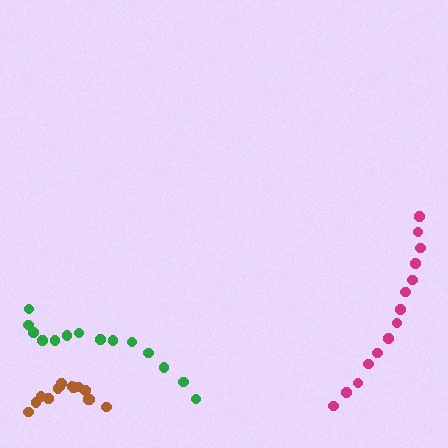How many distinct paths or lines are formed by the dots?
There are 3 distinct paths.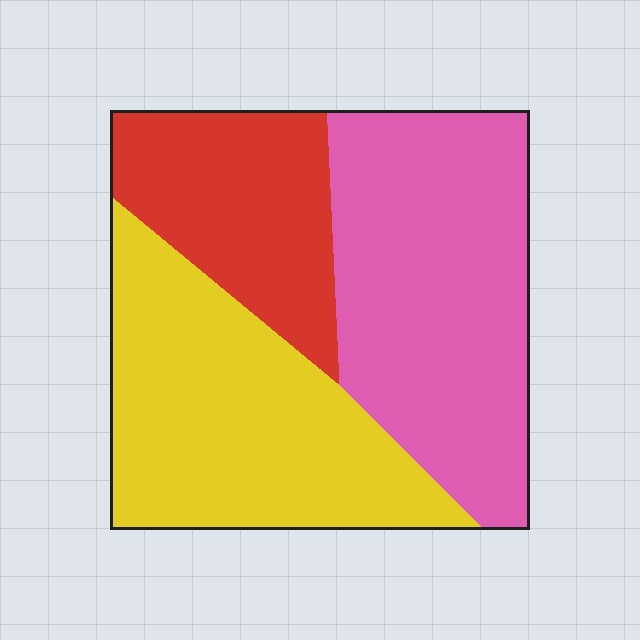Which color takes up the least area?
Red, at roughly 20%.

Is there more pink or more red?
Pink.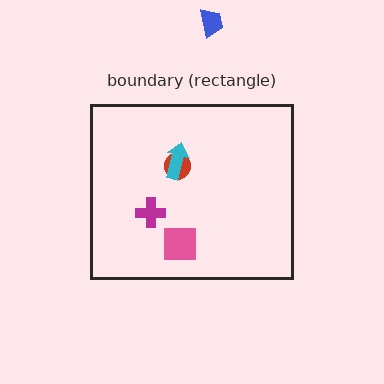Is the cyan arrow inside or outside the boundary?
Inside.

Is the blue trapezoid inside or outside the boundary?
Outside.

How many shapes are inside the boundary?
4 inside, 1 outside.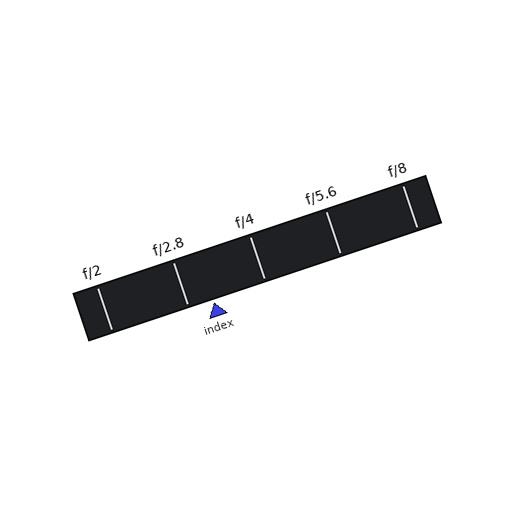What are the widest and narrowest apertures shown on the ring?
The widest aperture shown is f/2 and the narrowest is f/8.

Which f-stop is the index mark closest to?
The index mark is closest to f/2.8.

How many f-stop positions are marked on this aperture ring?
There are 5 f-stop positions marked.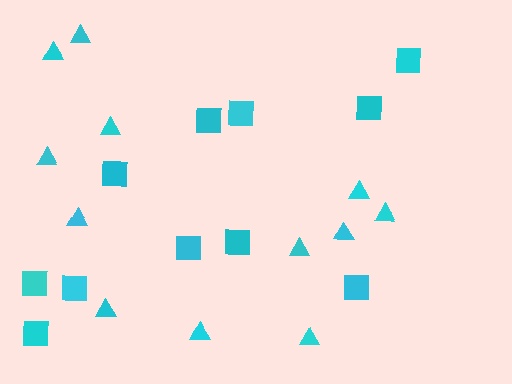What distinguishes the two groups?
There are 2 groups: one group of triangles (12) and one group of squares (11).